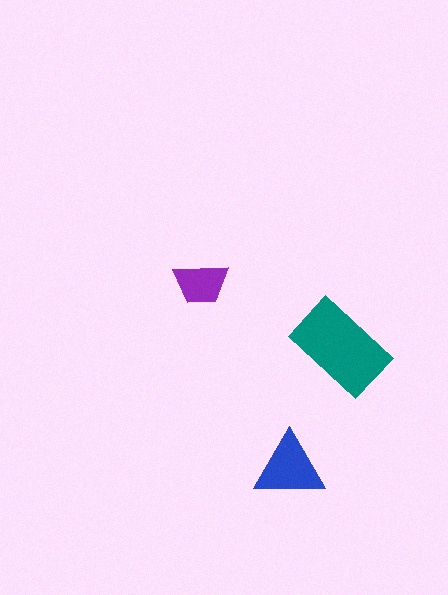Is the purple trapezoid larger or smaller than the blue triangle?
Smaller.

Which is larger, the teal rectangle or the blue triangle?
The teal rectangle.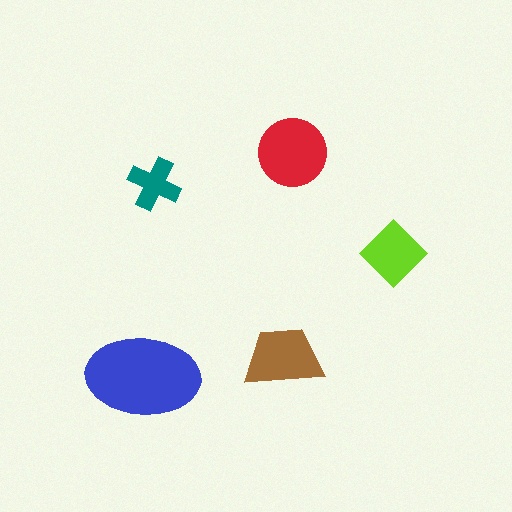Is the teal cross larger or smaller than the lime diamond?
Smaller.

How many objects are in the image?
There are 5 objects in the image.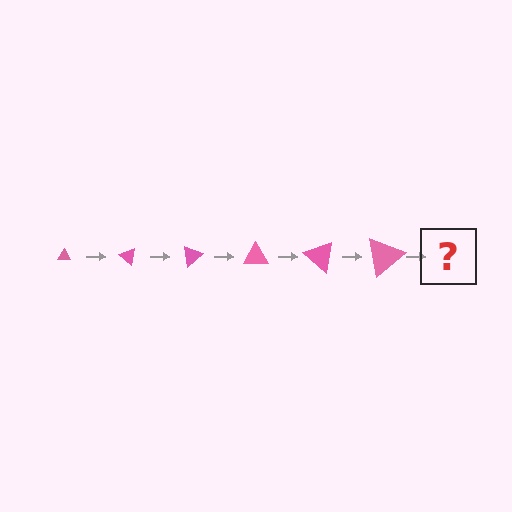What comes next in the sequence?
The next element should be a triangle, larger than the previous one and rotated 240 degrees from the start.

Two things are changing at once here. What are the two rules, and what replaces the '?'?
The two rules are that the triangle grows larger each step and it rotates 40 degrees each step. The '?' should be a triangle, larger than the previous one and rotated 240 degrees from the start.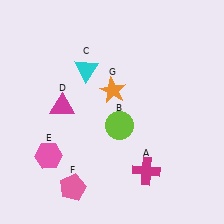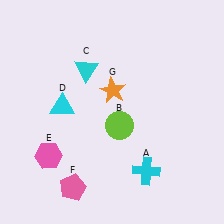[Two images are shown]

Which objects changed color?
A changed from magenta to cyan. D changed from magenta to cyan.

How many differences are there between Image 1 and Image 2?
There are 2 differences between the two images.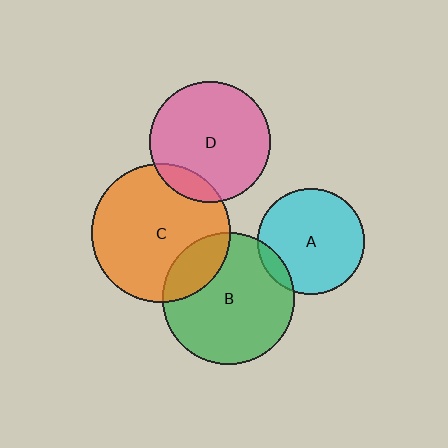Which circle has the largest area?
Circle C (orange).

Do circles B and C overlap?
Yes.